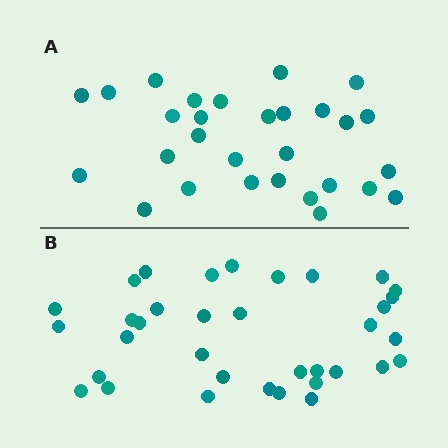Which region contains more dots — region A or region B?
Region B (the bottom region) has more dots.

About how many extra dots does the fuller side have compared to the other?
Region B has about 6 more dots than region A.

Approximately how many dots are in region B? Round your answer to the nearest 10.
About 40 dots. (The exact count is 35, which rounds to 40.)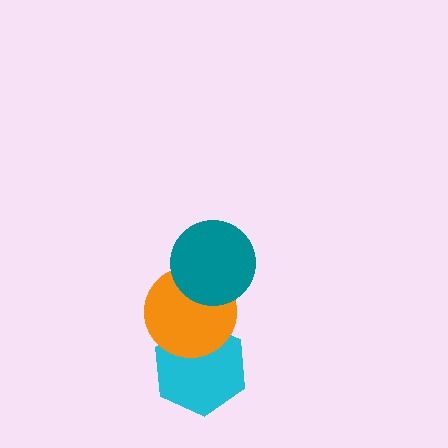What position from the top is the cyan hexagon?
The cyan hexagon is 3rd from the top.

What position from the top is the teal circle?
The teal circle is 1st from the top.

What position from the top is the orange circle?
The orange circle is 2nd from the top.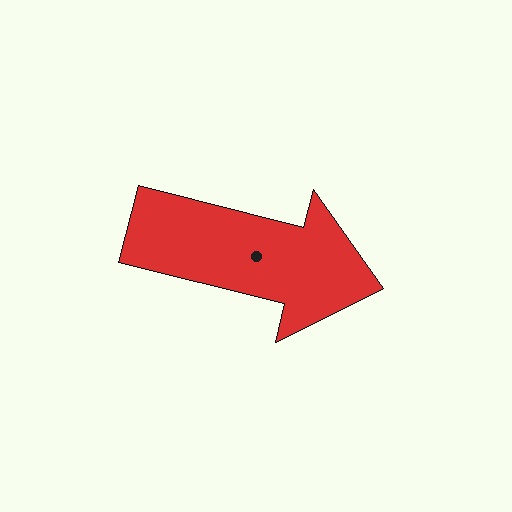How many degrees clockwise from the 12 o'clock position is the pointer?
Approximately 104 degrees.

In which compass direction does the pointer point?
East.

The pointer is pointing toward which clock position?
Roughly 3 o'clock.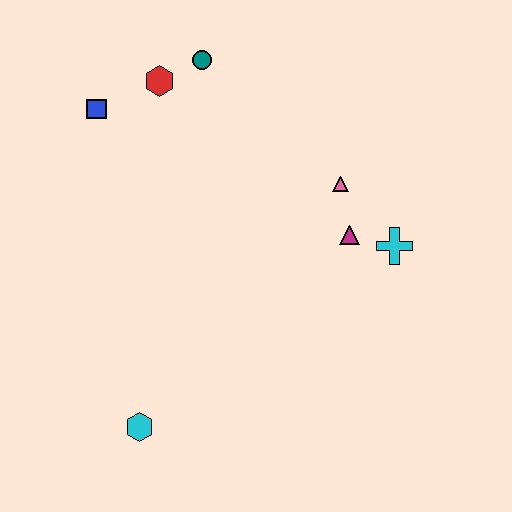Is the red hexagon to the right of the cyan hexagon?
Yes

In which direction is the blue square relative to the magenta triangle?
The blue square is to the left of the magenta triangle.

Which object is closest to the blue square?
The red hexagon is closest to the blue square.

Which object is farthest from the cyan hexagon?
The teal circle is farthest from the cyan hexagon.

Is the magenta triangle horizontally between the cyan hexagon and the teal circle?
No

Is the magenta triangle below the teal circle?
Yes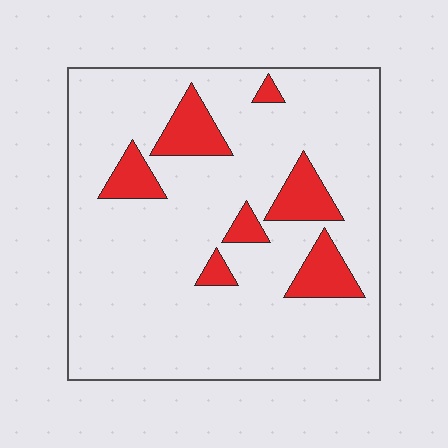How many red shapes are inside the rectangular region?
7.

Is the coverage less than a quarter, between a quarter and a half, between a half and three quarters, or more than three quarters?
Less than a quarter.